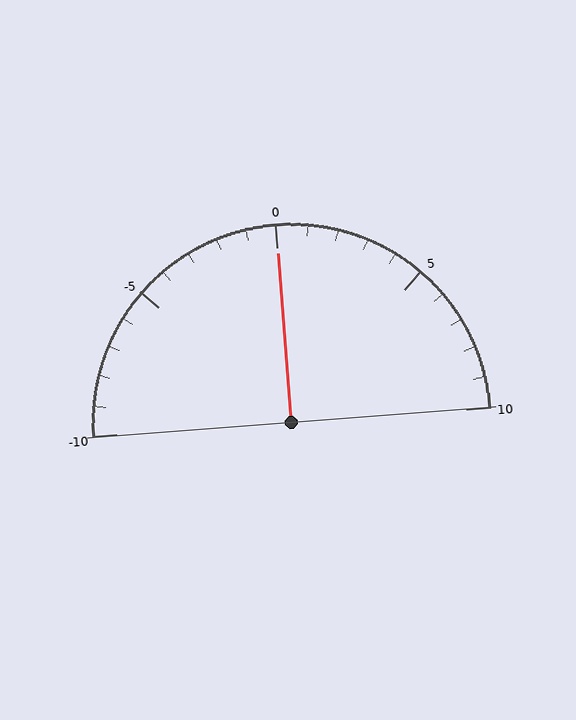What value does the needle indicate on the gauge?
The needle indicates approximately 0.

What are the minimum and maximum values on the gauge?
The gauge ranges from -10 to 10.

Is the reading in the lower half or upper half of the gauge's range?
The reading is in the upper half of the range (-10 to 10).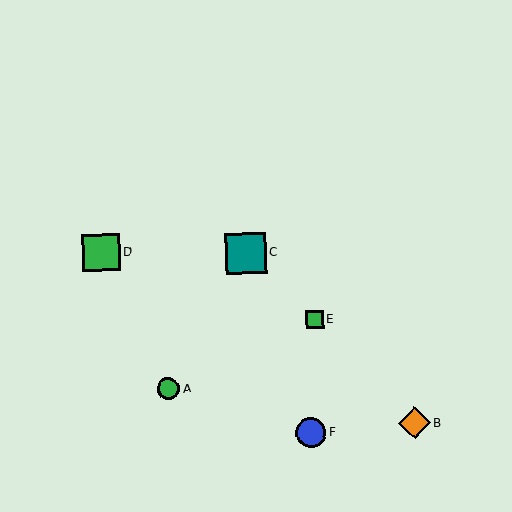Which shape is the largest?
The teal square (labeled C) is the largest.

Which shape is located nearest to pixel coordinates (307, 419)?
The blue circle (labeled F) at (311, 433) is nearest to that location.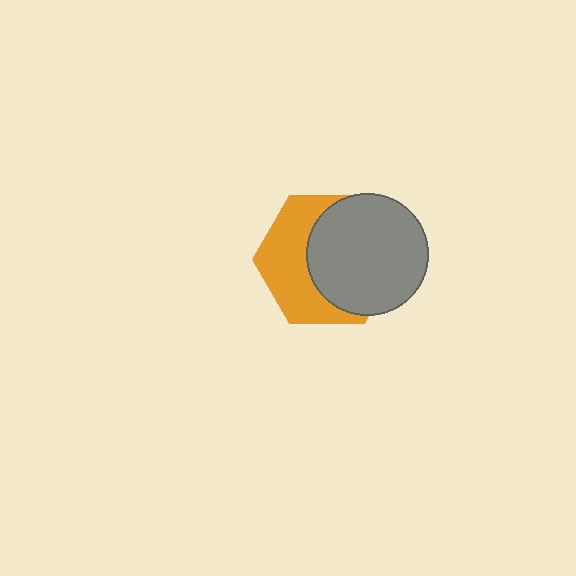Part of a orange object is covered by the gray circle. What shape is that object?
It is a hexagon.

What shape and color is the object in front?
The object in front is a gray circle.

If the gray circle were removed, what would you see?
You would see the complete orange hexagon.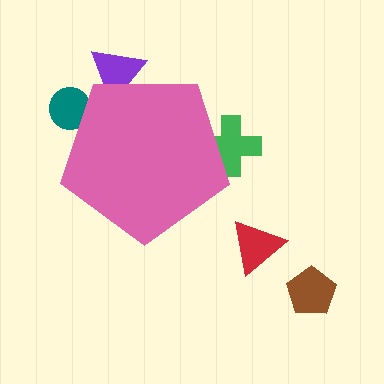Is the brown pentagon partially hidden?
No, the brown pentagon is fully visible.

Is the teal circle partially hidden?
Yes, the teal circle is partially hidden behind the pink pentagon.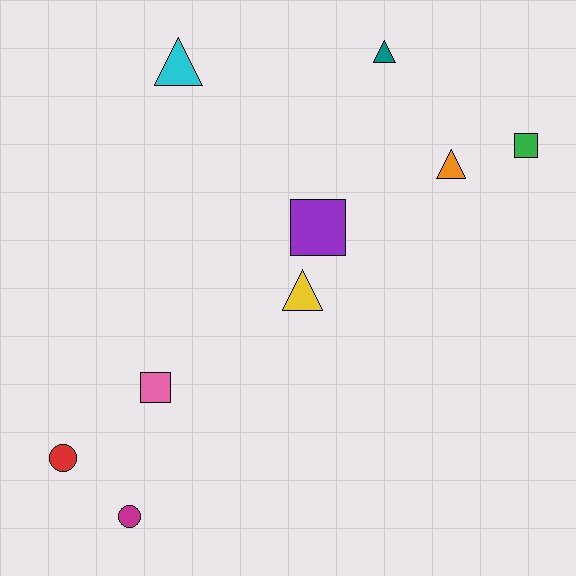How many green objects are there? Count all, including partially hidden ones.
There is 1 green object.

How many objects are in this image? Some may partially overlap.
There are 9 objects.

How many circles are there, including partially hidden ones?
There are 2 circles.